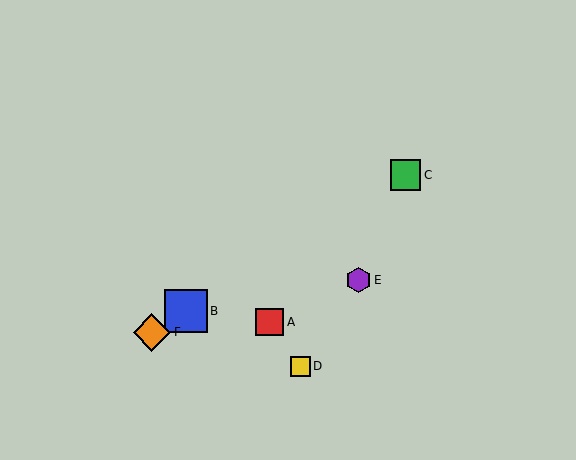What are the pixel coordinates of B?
Object B is at (186, 311).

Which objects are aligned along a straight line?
Objects B, C, F are aligned along a straight line.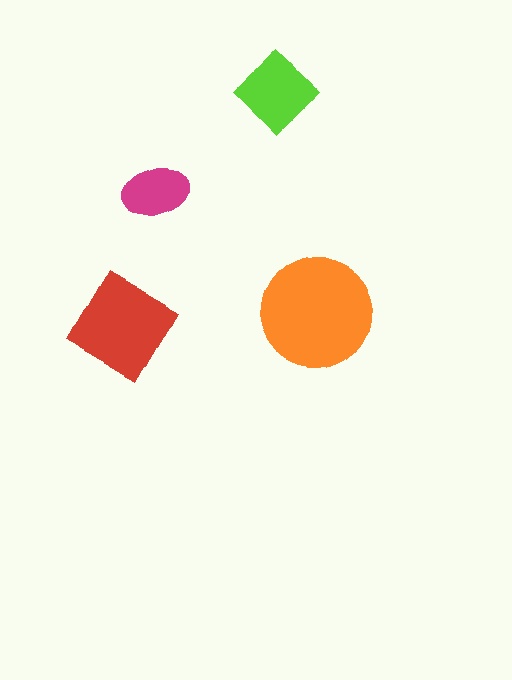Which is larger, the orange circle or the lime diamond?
The orange circle.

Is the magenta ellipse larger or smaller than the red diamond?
Smaller.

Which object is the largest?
The orange circle.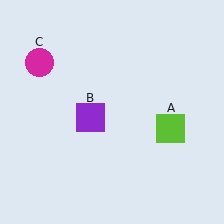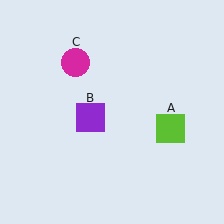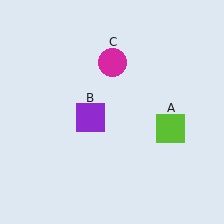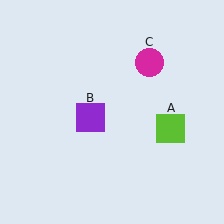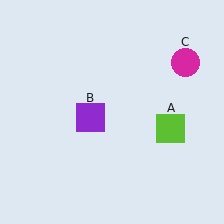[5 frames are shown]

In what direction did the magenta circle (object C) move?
The magenta circle (object C) moved right.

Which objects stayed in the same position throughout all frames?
Lime square (object A) and purple square (object B) remained stationary.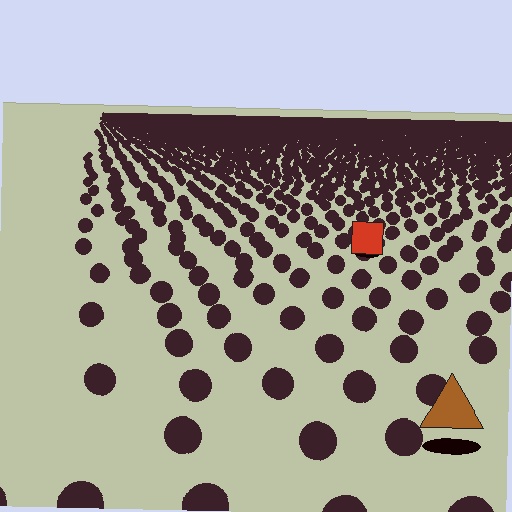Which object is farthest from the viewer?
The red square is farthest from the viewer. It appears smaller and the ground texture around it is denser.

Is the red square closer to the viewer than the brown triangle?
No. The brown triangle is closer — you can tell from the texture gradient: the ground texture is coarser near it.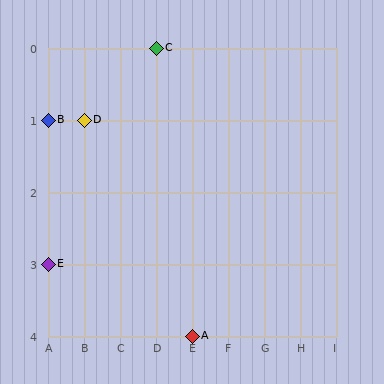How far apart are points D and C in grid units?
Points D and C are 2 columns and 1 row apart (about 2.2 grid units diagonally).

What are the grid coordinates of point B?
Point B is at grid coordinates (A, 1).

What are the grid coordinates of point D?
Point D is at grid coordinates (B, 1).